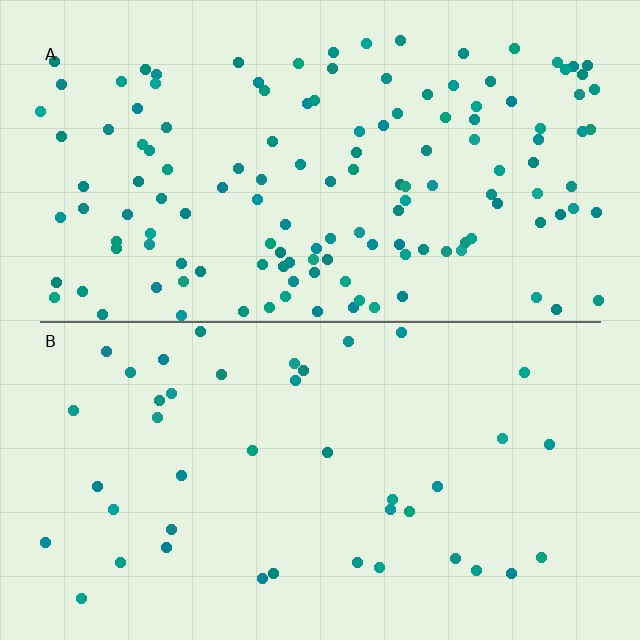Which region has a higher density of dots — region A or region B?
A (the top).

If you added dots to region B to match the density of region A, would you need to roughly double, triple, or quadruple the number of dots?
Approximately triple.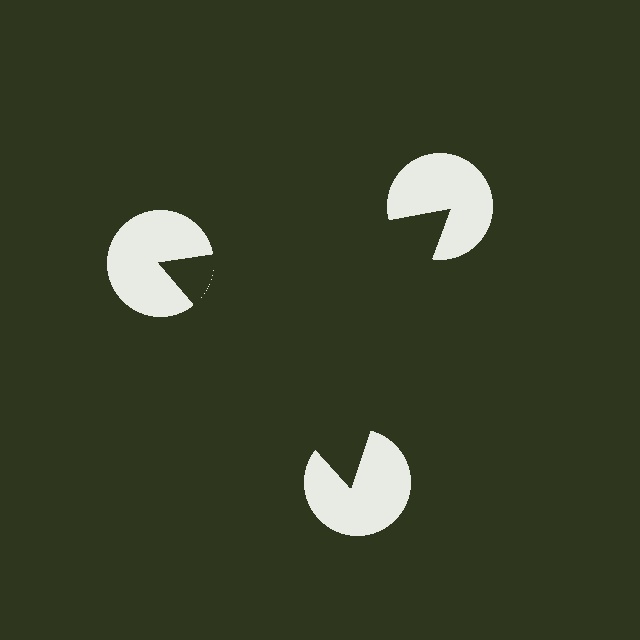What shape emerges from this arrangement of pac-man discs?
An illusory triangle — its edges are inferred from the aligned wedge cuts in the pac-man discs, not physically drawn.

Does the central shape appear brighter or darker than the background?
It typically appears slightly darker than the background, even though no actual brightness change is drawn.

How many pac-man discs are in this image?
There are 3 — one at each vertex of the illusory triangle.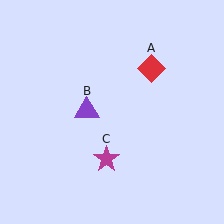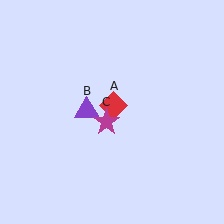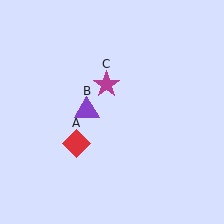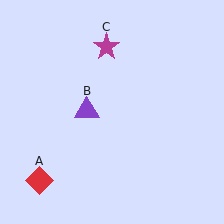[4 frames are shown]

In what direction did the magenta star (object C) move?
The magenta star (object C) moved up.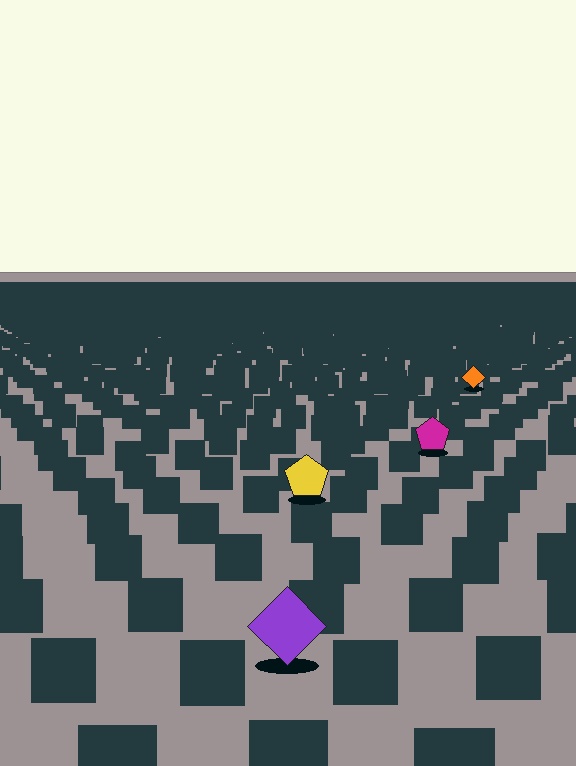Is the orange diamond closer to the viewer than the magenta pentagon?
No. The magenta pentagon is closer — you can tell from the texture gradient: the ground texture is coarser near it.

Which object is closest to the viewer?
The purple diamond is closest. The texture marks near it are larger and more spread out.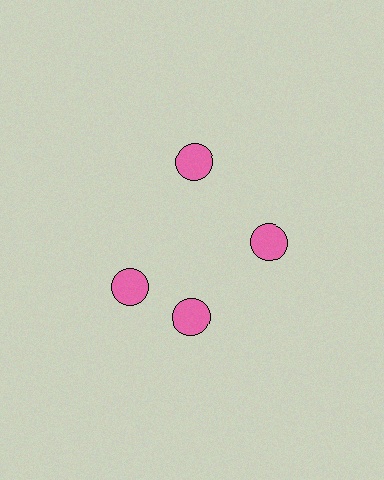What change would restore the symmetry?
The symmetry would be restored by rotating it back into even spacing with its neighbors so that all 4 circles sit at equal angles and equal distance from the center.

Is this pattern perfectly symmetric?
No. The 4 pink circles are arranged in a ring, but one element near the 9 o'clock position is rotated out of alignment along the ring, breaking the 4-fold rotational symmetry.